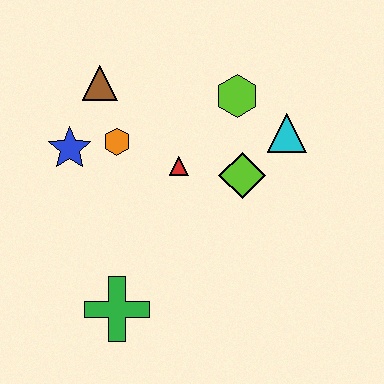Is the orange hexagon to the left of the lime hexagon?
Yes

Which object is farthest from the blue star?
The cyan triangle is farthest from the blue star.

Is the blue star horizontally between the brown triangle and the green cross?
No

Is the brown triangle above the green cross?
Yes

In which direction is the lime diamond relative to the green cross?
The lime diamond is above the green cross.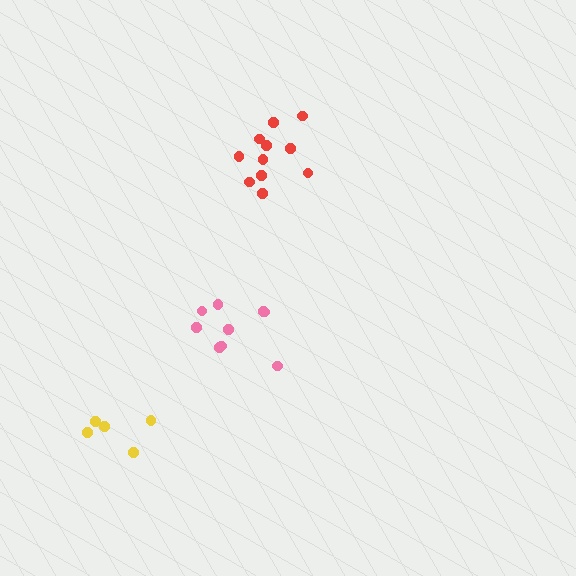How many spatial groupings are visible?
There are 3 spatial groupings.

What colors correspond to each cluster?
The clusters are colored: pink, yellow, red.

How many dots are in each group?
Group 1: 9 dots, Group 2: 5 dots, Group 3: 11 dots (25 total).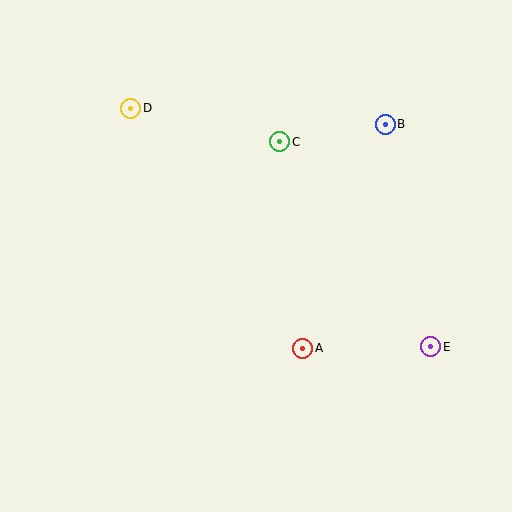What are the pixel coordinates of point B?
Point B is at (385, 124).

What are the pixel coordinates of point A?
Point A is at (303, 348).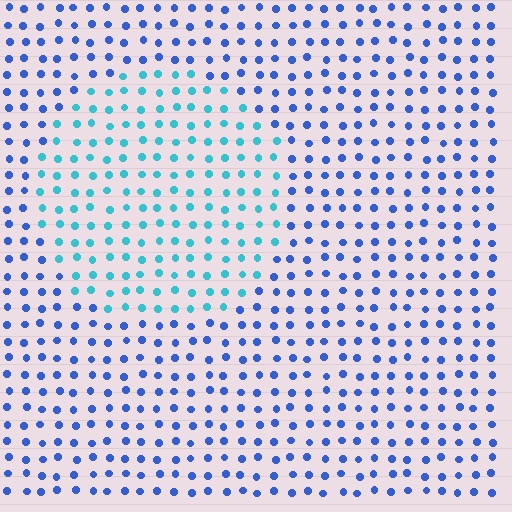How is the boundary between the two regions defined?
The boundary is defined purely by a slight shift in hue (about 40 degrees). Spacing, size, and orientation are identical on both sides.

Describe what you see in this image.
The image is filled with small blue elements in a uniform arrangement. A circle-shaped region is visible where the elements are tinted to a slightly different hue, forming a subtle color boundary.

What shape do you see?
I see a circle.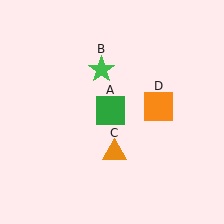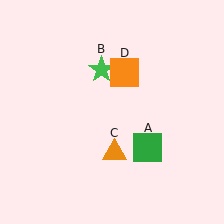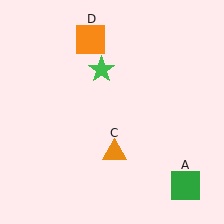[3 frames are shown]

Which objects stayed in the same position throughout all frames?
Green star (object B) and orange triangle (object C) remained stationary.